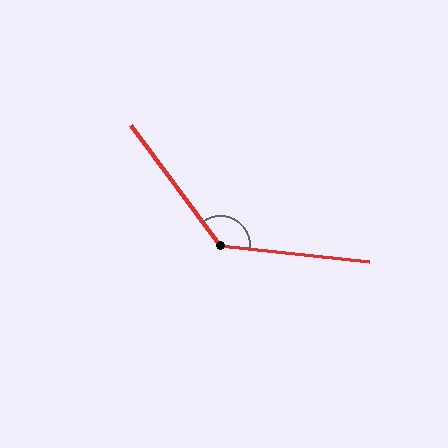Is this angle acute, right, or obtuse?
It is obtuse.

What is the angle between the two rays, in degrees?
Approximately 133 degrees.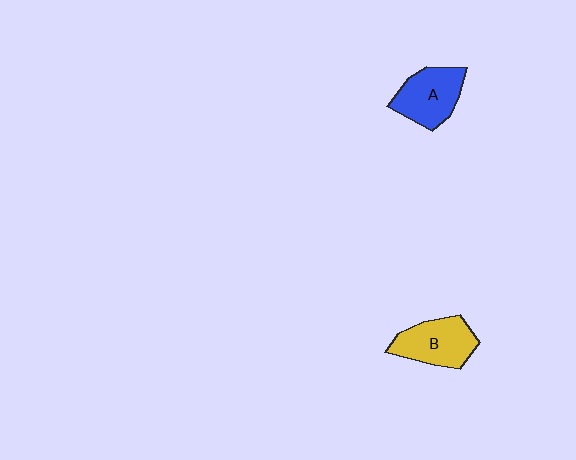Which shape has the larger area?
Shape B (yellow).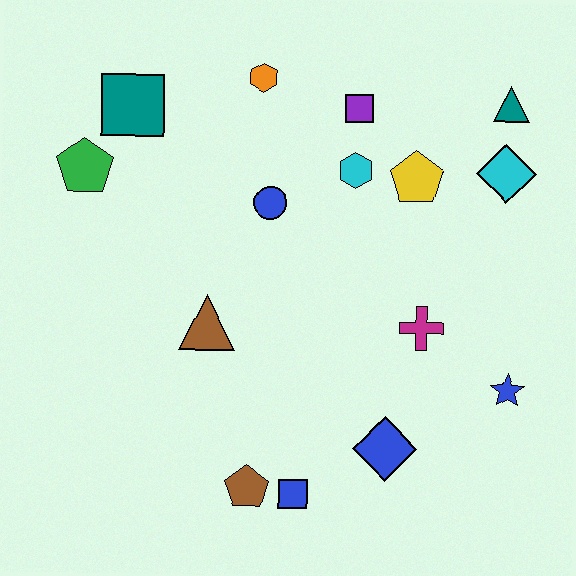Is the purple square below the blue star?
No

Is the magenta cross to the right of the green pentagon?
Yes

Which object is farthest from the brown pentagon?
The teal triangle is farthest from the brown pentagon.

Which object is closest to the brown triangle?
The blue circle is closest to the brown triangle.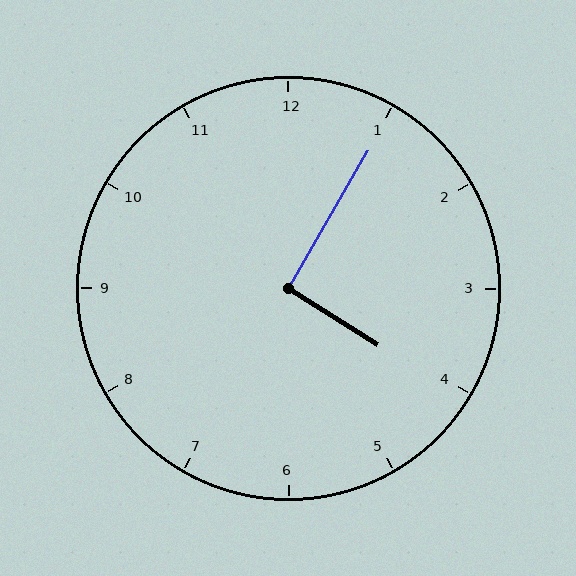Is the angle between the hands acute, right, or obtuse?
It is right.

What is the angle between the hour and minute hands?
Approximately 92 degrees.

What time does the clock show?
4:05.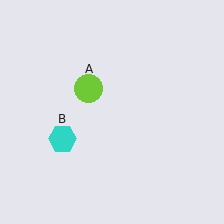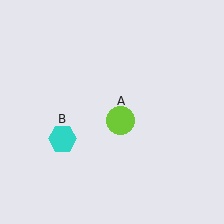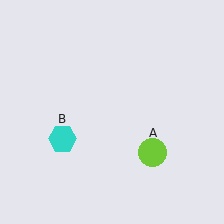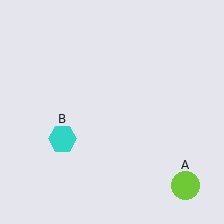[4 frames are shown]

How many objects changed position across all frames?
1 object changed position: lime circle (object A).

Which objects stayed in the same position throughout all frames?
Cyan hexagon (object B) remained stationary.